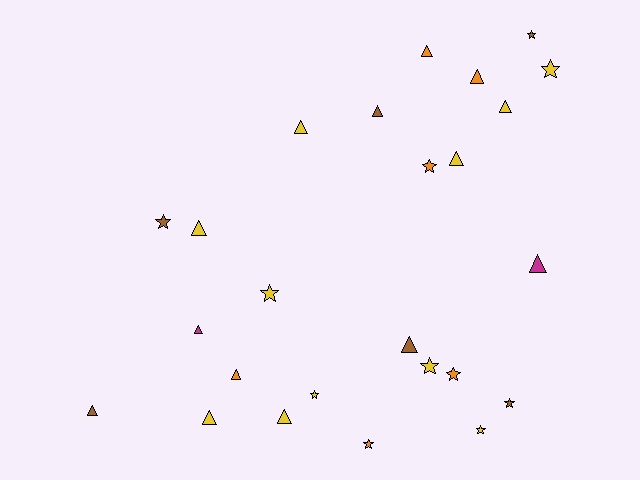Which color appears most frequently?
Yellow, with 11 objects.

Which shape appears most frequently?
Triangle, with 14 objects.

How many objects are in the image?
There are 25 objects.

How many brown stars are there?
There are 3 brown stars.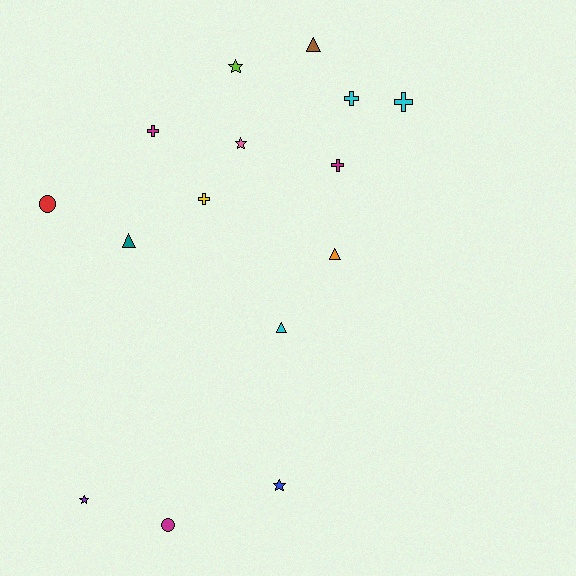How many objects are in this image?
There are 15 objects.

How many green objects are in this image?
There are no green objects.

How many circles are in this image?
There are 2 circles.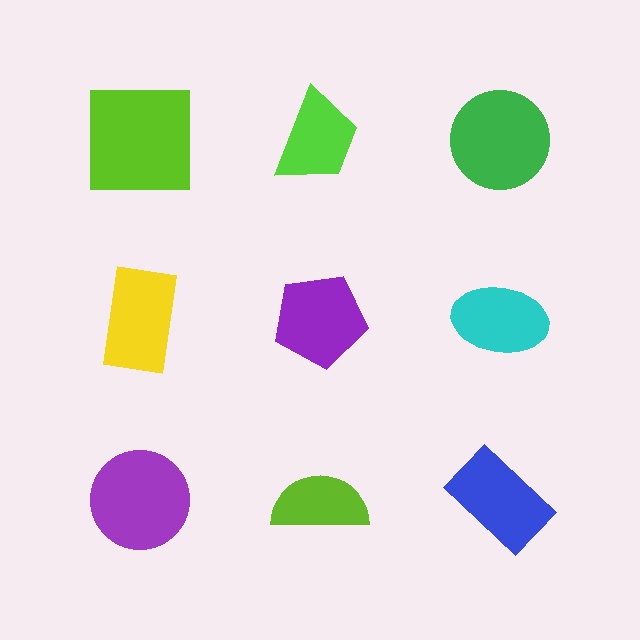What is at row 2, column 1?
A yellow rectangle.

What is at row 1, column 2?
A lime trapezoid.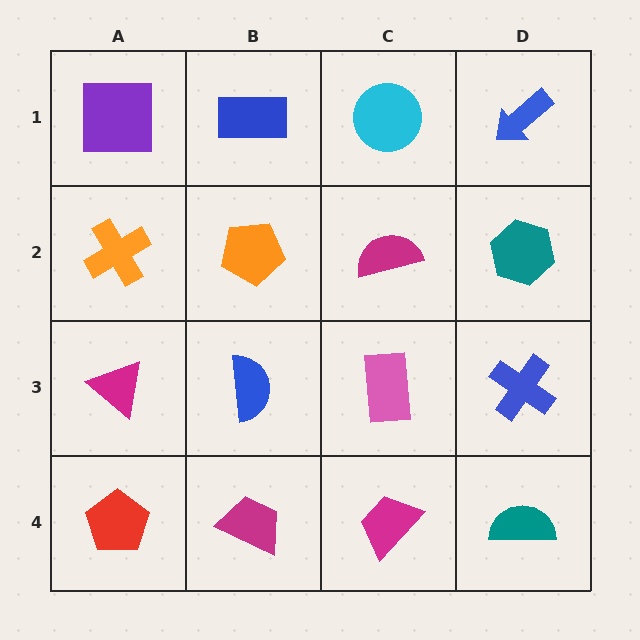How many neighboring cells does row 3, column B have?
4.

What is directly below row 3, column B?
A magenta trapezoid.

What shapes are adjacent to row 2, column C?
A cyan circle (row 1, column C), a pink rectangle (row 3, column C), an orange pentagon (row 2, column B), a teal hexagon (row 2, column D).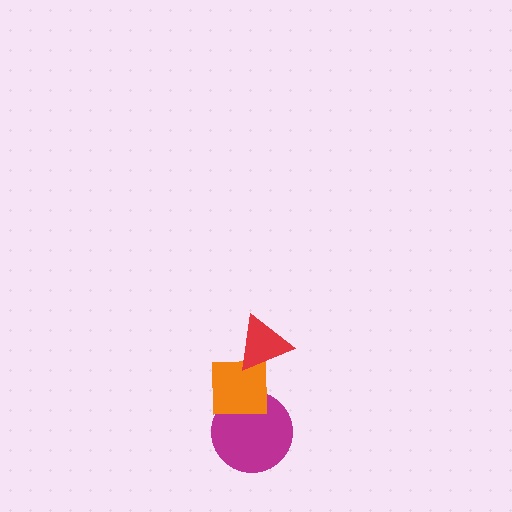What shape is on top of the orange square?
The red triangle is on top of the orange square.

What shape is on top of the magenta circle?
The orange square is on top of the magenta circle.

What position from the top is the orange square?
The orange square is 2nd from the top.